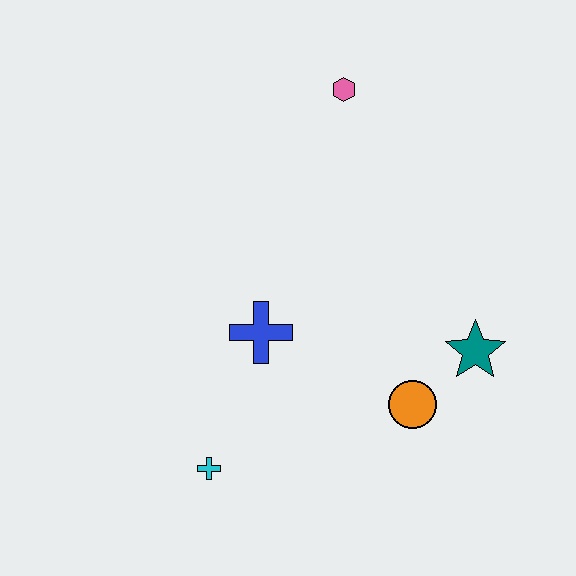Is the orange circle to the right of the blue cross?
Yes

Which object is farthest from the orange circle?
The pink hexagon is farthest from the orange circle.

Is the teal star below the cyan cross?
No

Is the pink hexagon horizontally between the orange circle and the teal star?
No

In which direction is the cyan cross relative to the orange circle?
The cyan cross is to the left of the orange circle.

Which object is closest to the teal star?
The orange circle is closest to the teal star.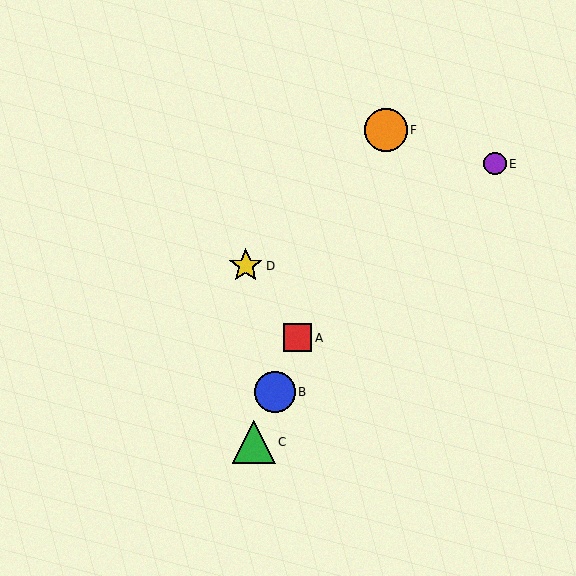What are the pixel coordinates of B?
Object B is at (275, 392).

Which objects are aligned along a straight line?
Objects A, B, C, F are aligned along a straight line.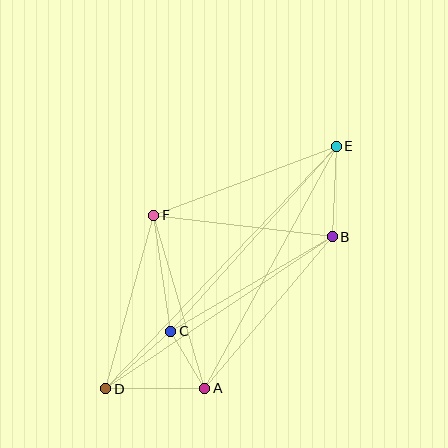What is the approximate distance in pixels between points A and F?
The distance between A and F is approximately 180 pixels.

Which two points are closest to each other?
Points A and C are closest to each other.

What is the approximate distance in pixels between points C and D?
The distance between C and D is approximately 87 pixels.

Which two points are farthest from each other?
Points D and E are farthest from each other.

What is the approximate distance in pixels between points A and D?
The distance between A and D is approximately 99 pixels.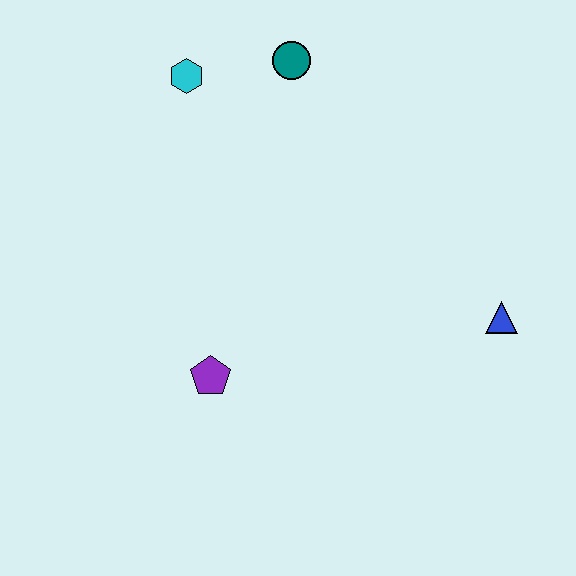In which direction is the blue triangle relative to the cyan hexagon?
The blue triangle is to the right of the cyan hexagon.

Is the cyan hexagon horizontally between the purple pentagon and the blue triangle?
No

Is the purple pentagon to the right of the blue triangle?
No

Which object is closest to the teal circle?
The cyan hexagon is closest to the teal circle.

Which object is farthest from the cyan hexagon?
The blue triangle is farthest from the cyan hexagon.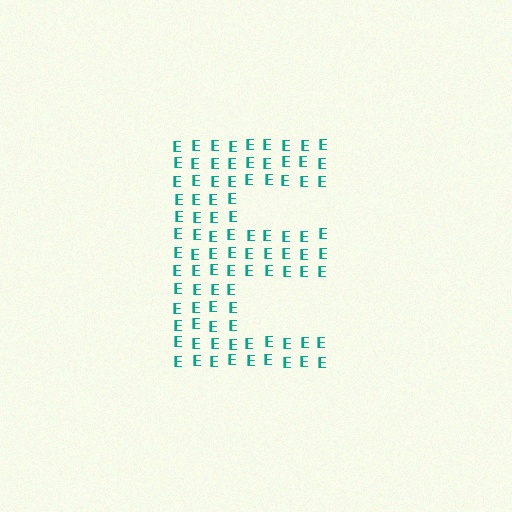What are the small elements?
The small elements are letter E's.